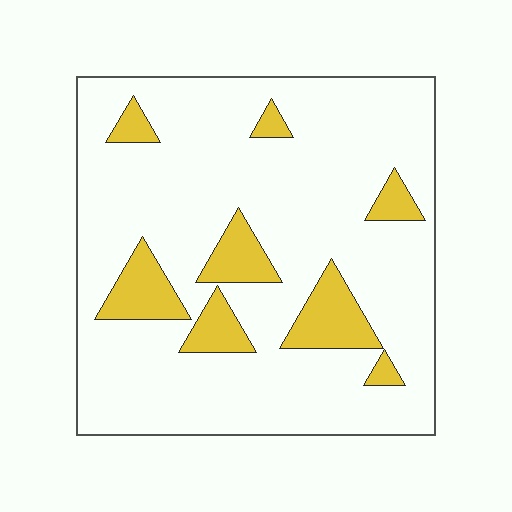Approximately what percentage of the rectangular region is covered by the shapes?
Approximately 15%.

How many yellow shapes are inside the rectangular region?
8.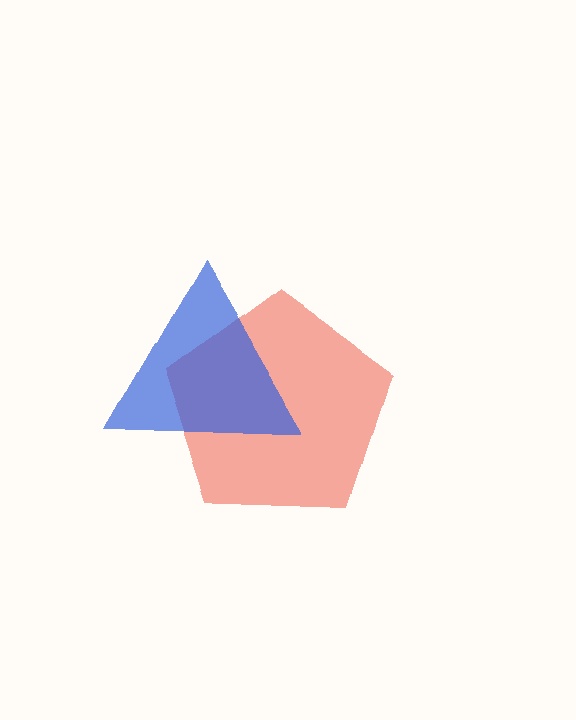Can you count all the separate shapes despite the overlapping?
Yes, there are 2 separate shapes.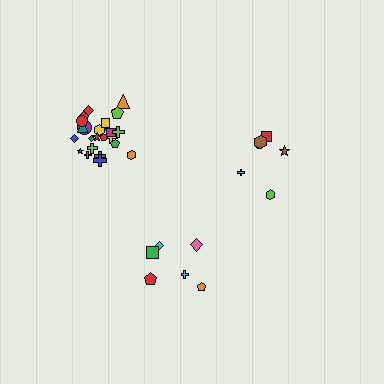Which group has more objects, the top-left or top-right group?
The top-left group.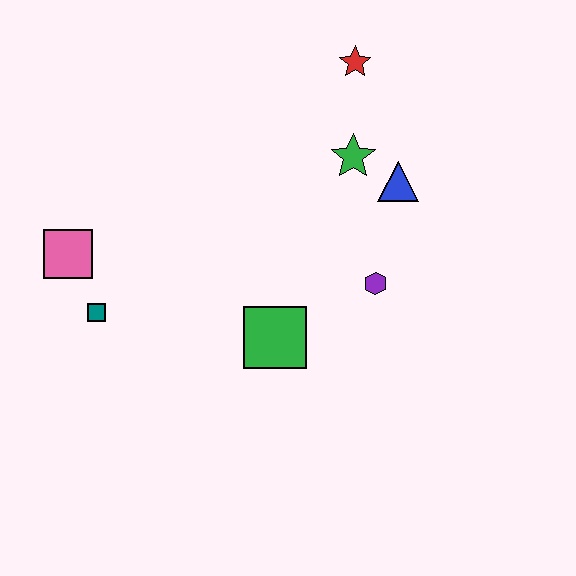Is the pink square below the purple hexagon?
No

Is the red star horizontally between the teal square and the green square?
No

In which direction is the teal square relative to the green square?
The teal square is to the left of the green square.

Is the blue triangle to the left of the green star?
No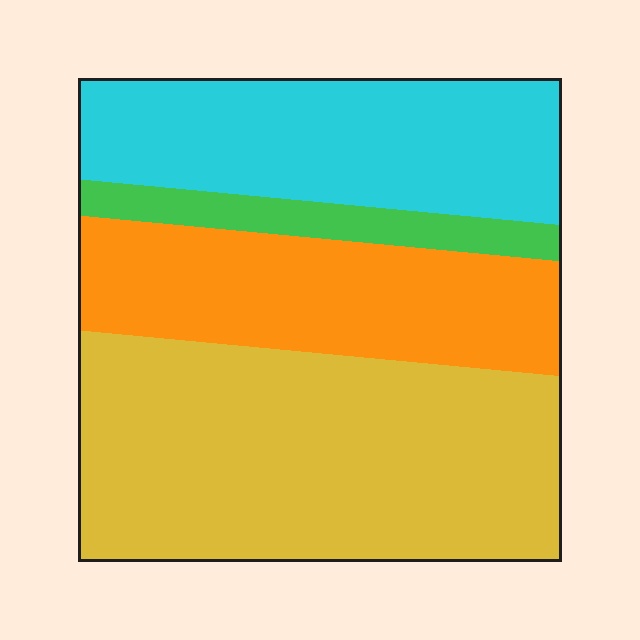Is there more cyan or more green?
Cyan.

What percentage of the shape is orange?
Orange covers around 25% of the shape.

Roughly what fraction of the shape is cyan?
Cyan covers about 25% of the shape.